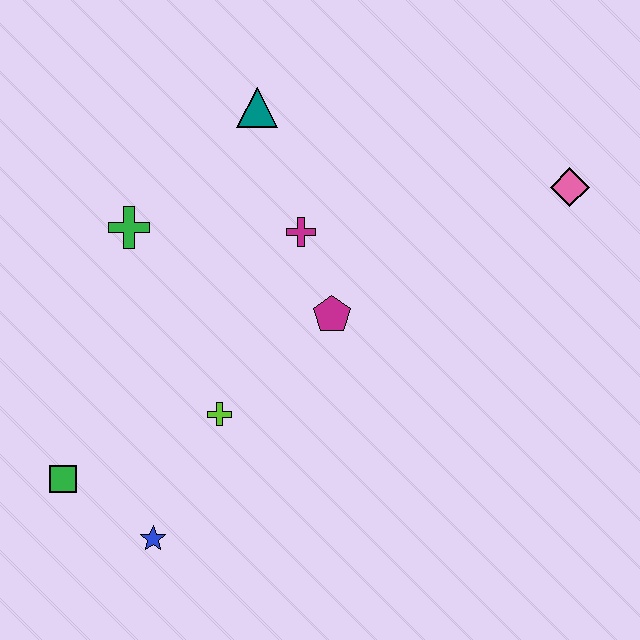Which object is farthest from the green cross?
The pink diamond is farthest from the green cross.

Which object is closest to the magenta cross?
The magenta pentagon is closest to the magenta cross.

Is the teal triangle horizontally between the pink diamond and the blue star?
Yes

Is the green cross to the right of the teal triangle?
No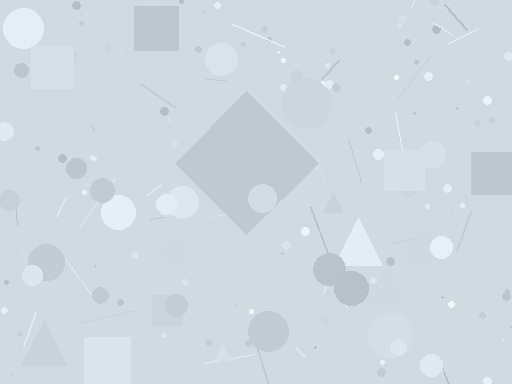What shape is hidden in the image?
A diamond is hidden in the image.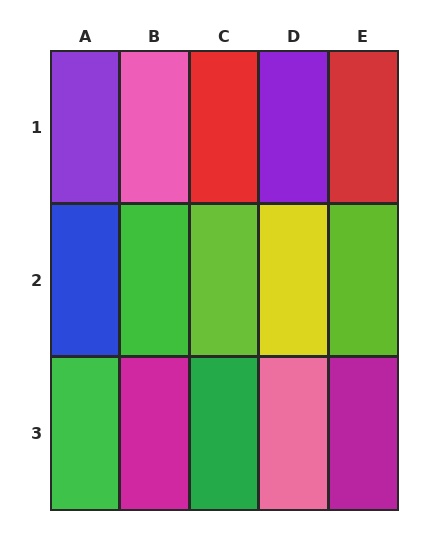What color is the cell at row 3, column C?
Green.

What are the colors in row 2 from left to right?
Blue, green, lime, yellow, lime.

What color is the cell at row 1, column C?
Red.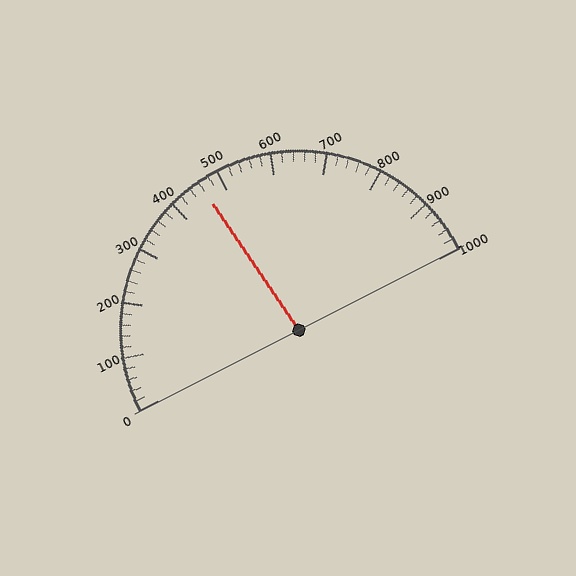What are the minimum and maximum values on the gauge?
The gauge ranges from 0 to 1000.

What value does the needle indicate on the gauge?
The needle indicates approximately 460.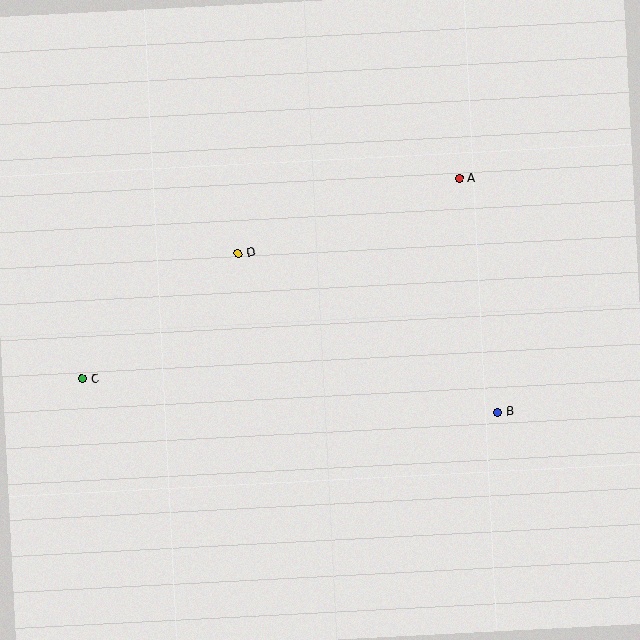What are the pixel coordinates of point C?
Point C is at (83, 379).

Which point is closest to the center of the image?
Point D at (238, 254) is closest to the center.